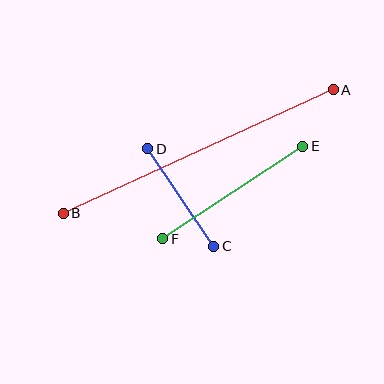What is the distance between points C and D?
The distance is approximately 118 pixels.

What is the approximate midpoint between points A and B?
The midpoint is at approximately (198, 152) pixels.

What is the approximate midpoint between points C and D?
The midpoint is at approximately (181, 197) pixels.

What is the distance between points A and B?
The distance is approximately 297 pixels.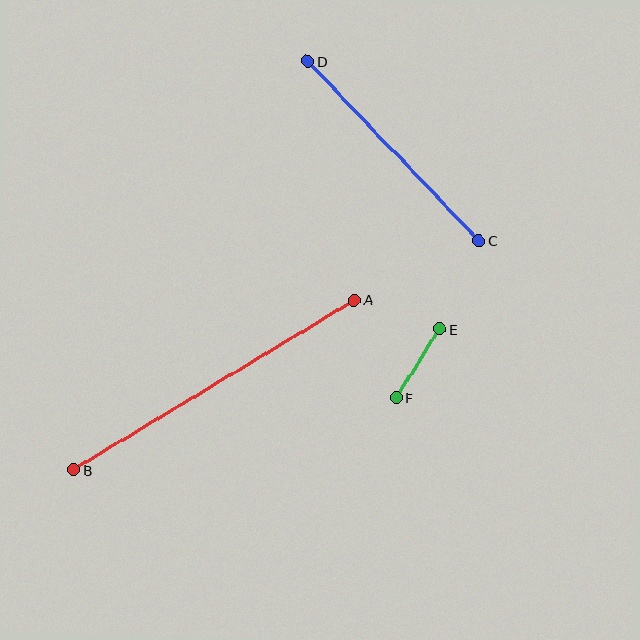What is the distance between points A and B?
The distance is approximately 328 pixels.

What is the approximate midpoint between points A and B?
The midpoint is at approximately (214, 385) pixels.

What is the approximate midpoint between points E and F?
The midpoint is at approximately (418, 363) pixels.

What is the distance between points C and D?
The distance is approximately 248 pixels.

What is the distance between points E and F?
The distance is approximately 81 pixels.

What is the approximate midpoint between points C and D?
The midpoint is at approximately (394, 151) pixels.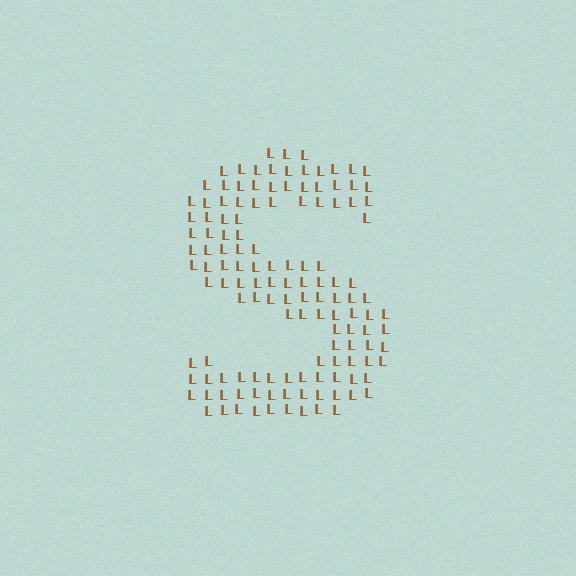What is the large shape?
The large shape is the letter S.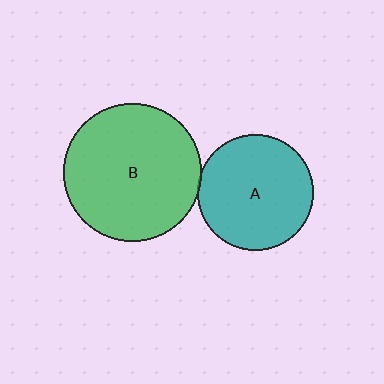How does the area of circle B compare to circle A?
Approximately 1.4 times.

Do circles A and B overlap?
Yes.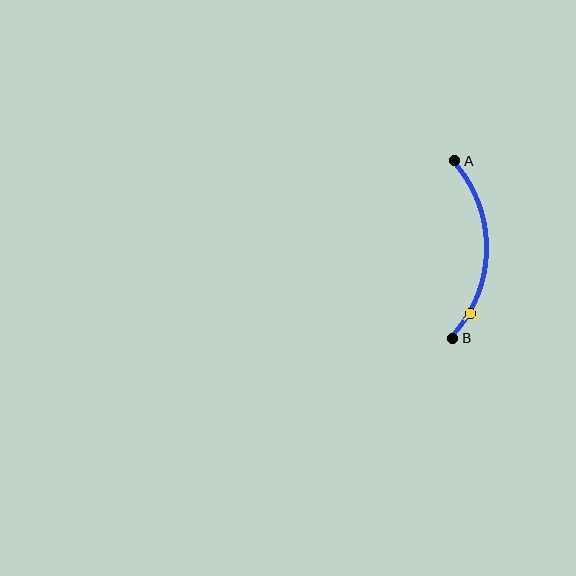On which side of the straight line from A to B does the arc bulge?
The arc bulges to the right of the straight line connecting A and B.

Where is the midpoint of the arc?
The arc midpoint is the point on the curve farthest from the straight line joining A and B. It sits to the right of that line.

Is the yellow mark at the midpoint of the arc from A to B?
No. The yellow mark lies on the arc but is closer to endpoint B. The arc midpoint would be at the point on the curve equidistant along the arc from both A and B.